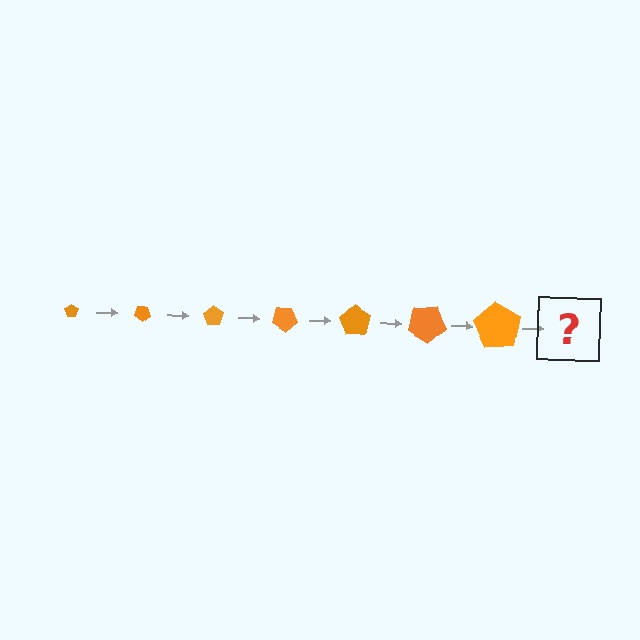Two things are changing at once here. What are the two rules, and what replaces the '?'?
The two rules are that the pentagon grows larger each step and it rotates 35 degrees each step. The '?' should be a pentagon, larger than the previous one and rotated 245 degrees from the start.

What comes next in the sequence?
The next element should be a pentagon, larger than the previous one and rotated 245 degrees from the start.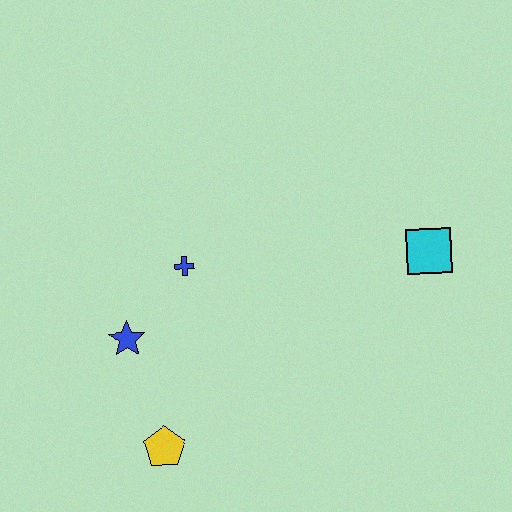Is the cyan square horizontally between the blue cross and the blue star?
No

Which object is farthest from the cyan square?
The yellow pentagon is farthest from the cyan square.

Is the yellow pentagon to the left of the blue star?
No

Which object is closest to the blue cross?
The blue star is closest to the blue cross.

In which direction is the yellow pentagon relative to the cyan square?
The yellow pentagon is to the left of the cyan square.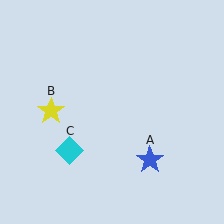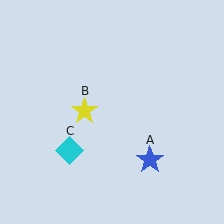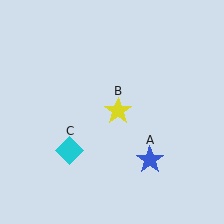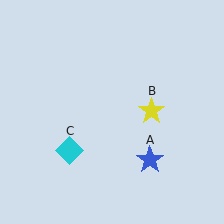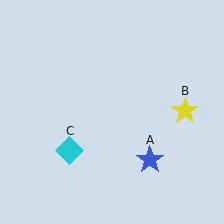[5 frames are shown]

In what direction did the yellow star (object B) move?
The yellow star (object B) moved right.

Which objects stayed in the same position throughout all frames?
Blue star (object A) and cyan diamond (object C) remained stationary.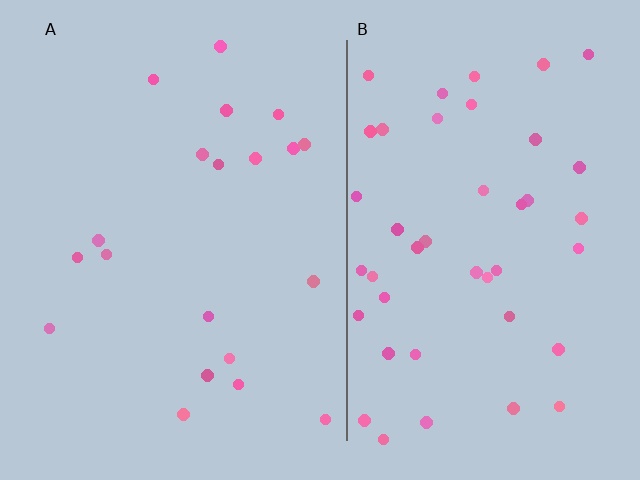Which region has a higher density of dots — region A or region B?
B (the right).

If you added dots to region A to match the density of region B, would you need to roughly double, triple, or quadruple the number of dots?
Approximately double.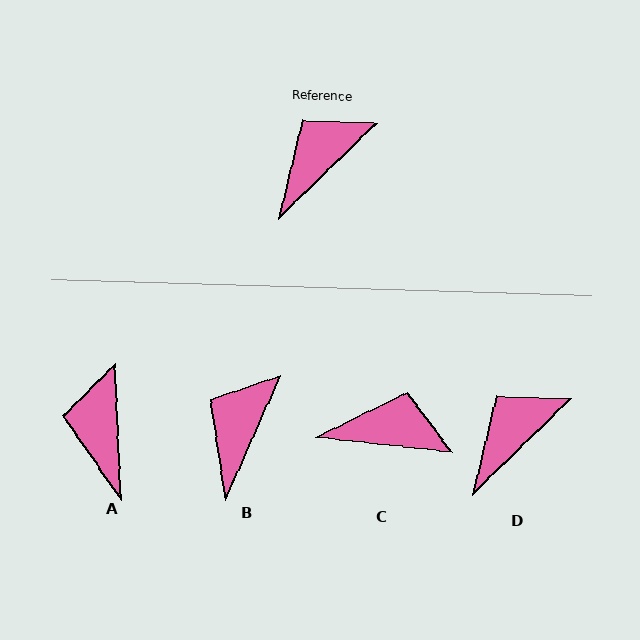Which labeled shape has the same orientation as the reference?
D.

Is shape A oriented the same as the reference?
No, it is off by about 48 degrees.